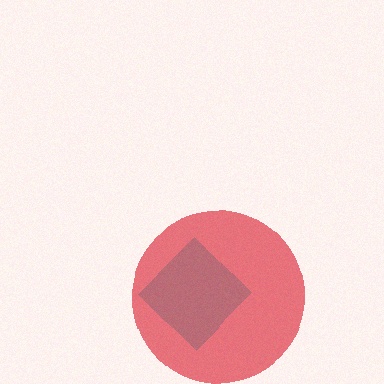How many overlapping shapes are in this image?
There are 2 overlapping shapes in the image.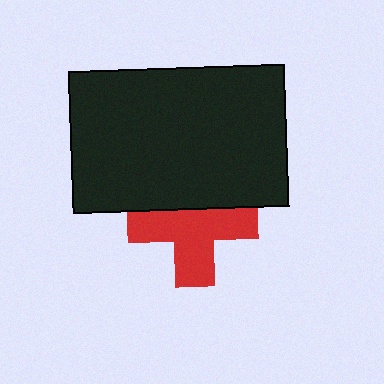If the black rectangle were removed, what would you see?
You would see the complete red cross.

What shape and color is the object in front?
The object in front is a black rectangle.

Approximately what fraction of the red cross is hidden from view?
Roughly 32% of the red cross is hidden behind the black rectangle.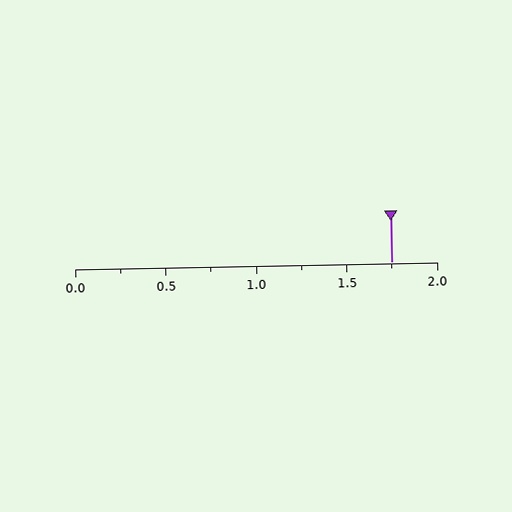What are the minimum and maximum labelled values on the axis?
The axis runs from 0.0 to 2.0.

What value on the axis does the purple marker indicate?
The marker indicates approximately 1.75.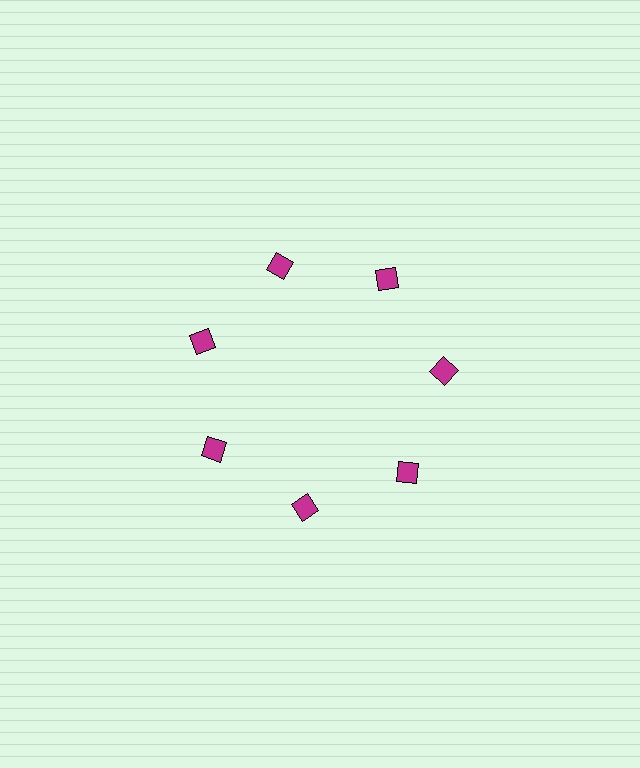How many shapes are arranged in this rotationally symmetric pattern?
There are 7 shapes, arranged in 7 groups of 1.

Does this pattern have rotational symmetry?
Yes, this pattern has 7-fold rotational symmetry. It looks the same after rotating 51 degrees around the center.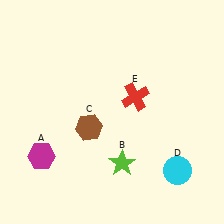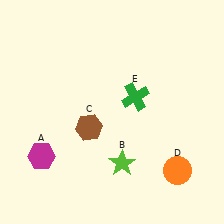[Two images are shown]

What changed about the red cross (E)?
In Image 1, E is red. In Image 2, it changed to green.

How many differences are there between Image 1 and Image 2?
There are 2 differences between the two images.